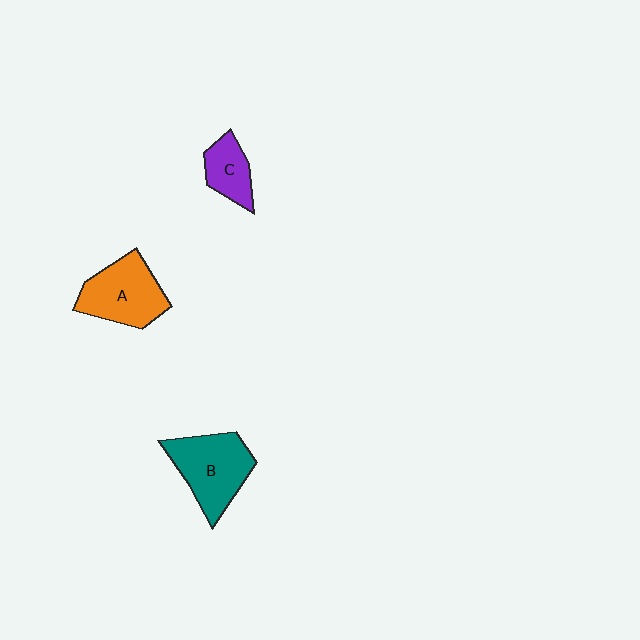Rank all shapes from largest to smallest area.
From largest to smallest: B (teal), A (orange), C (purple).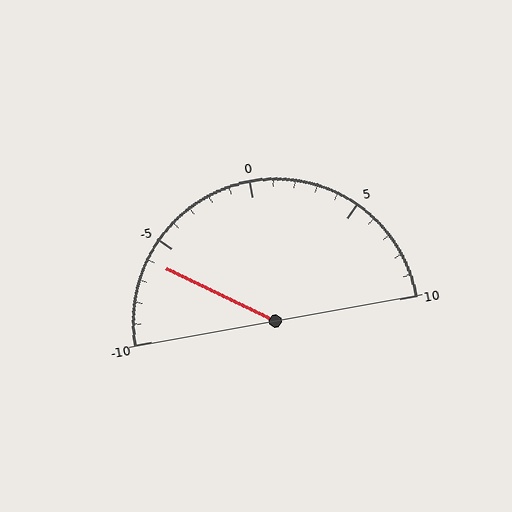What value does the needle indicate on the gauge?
The needle indicates approximately -6.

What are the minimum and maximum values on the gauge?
The gauge ranges from -10 to 10.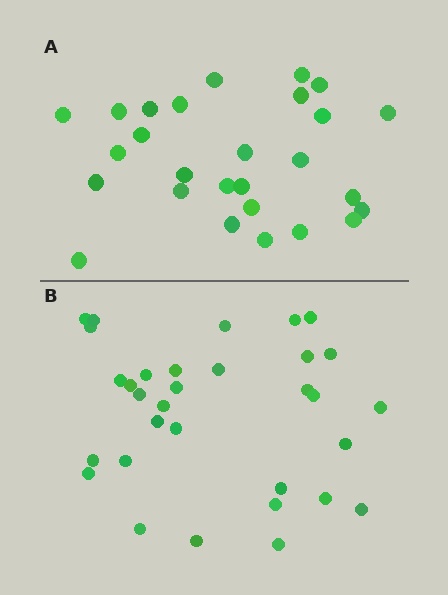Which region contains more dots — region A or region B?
Region B (the bottom region) has more dots.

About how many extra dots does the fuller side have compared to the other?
Region B has about 5 more dots than region A.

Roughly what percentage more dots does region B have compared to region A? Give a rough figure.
About 20% more.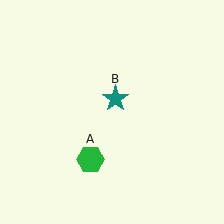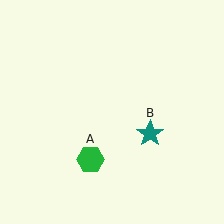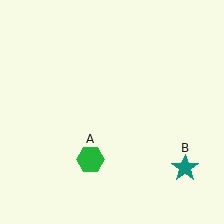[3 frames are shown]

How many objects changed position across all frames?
1 object changed position: teal star (object B).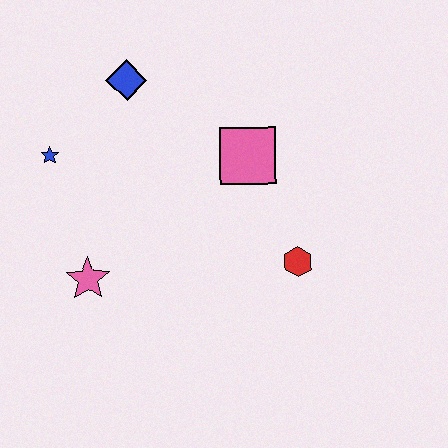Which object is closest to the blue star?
The blue diamond is closest to the blue star.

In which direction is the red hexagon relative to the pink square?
The red hexagon is below the pink square.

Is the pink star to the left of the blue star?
No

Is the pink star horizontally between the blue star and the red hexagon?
Yes